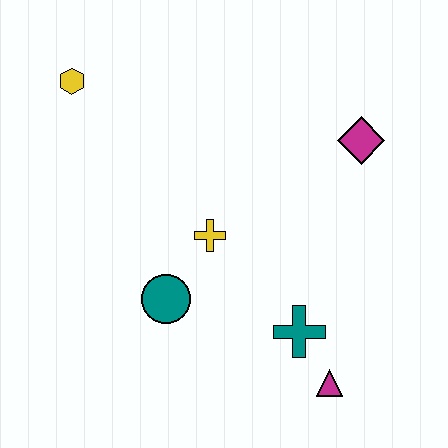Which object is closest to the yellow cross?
The teal circle is closest to the yellow cross.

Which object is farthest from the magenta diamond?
The yellow hexagon is farthest from the magenta diamond.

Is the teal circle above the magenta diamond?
No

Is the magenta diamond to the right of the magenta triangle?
Yes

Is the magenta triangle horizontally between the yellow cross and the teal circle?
No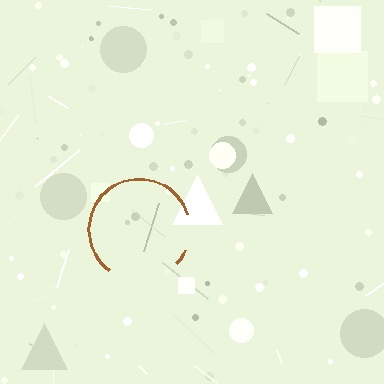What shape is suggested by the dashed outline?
The dashed outline suggests a circle.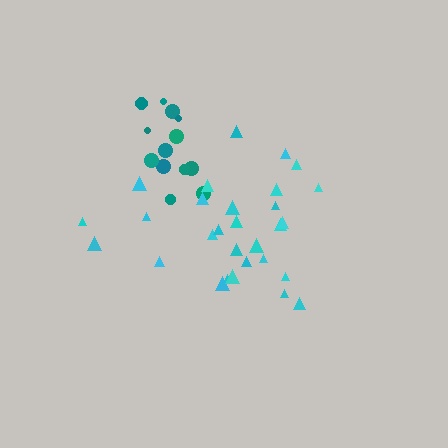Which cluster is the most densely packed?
Teal.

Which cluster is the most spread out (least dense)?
Cyan.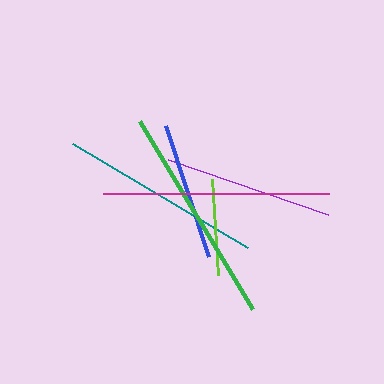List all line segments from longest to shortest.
From longest to shortest: magenta, green, teal, purple, blue, lime.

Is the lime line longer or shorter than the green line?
The green line is longer than the lime line.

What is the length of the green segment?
The green segment is approximately 220 pixels long.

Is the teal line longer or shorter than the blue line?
The teal line is longer than the blue line.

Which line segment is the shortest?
The lime line is the shortest at approximately 96 pixels.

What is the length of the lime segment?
The lime segment is approximately 96 pixels long.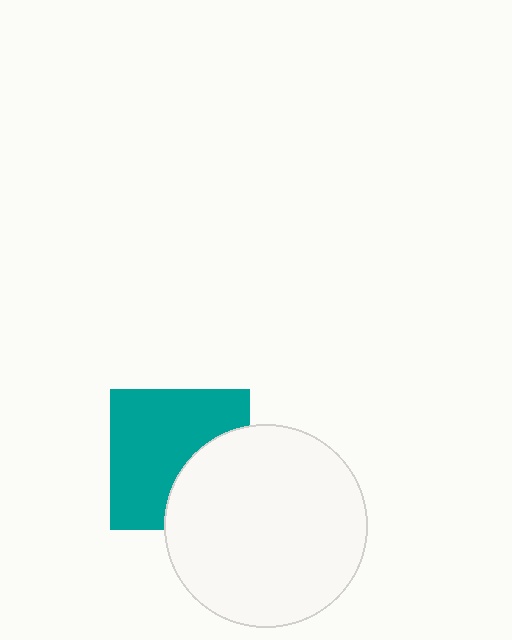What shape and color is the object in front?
The object in front is a white circle.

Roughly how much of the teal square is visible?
Most of it is visible (roughly 65%).